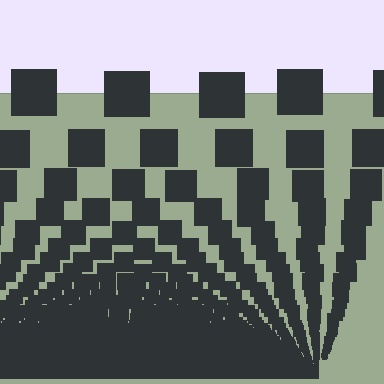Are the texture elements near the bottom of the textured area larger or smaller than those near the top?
Smaller. The gradient is inverted — elements near the bottom are smaller and denser.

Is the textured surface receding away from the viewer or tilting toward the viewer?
The surface appears to tilt toward the viewer. Texture elements get larger and sparser toward the top.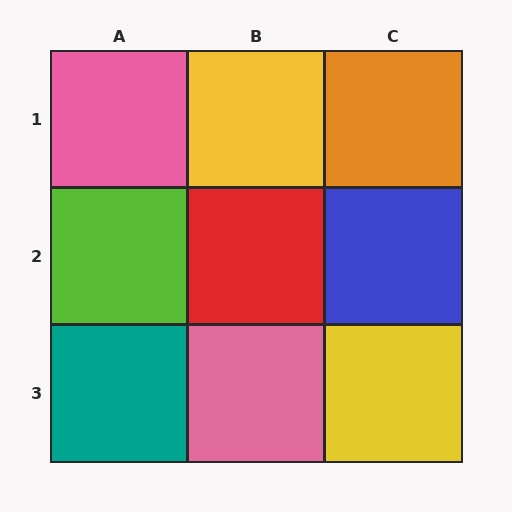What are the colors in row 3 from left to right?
Teal, pink, yellow.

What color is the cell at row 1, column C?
Orange.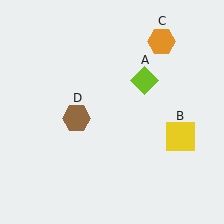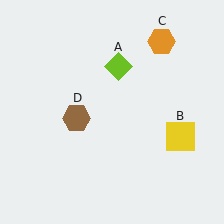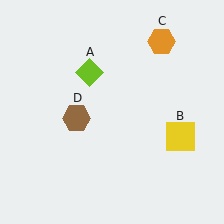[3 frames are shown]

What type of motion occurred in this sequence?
The lime diamond (object A) rotated counterclockwise around the center of the scene.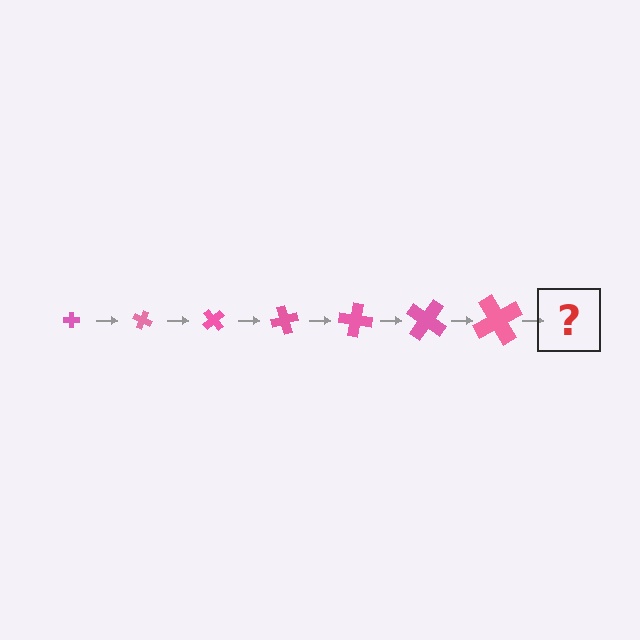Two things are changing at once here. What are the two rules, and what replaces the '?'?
The two rules are that the cross grows larger each step and it rotates 25 degrees each step. The '?' should be a cross, larger than the previous one and rotated 175 degrees from the start.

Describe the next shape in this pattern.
It should be a cross, larger than the previous one and rotated 175 degrees from the start.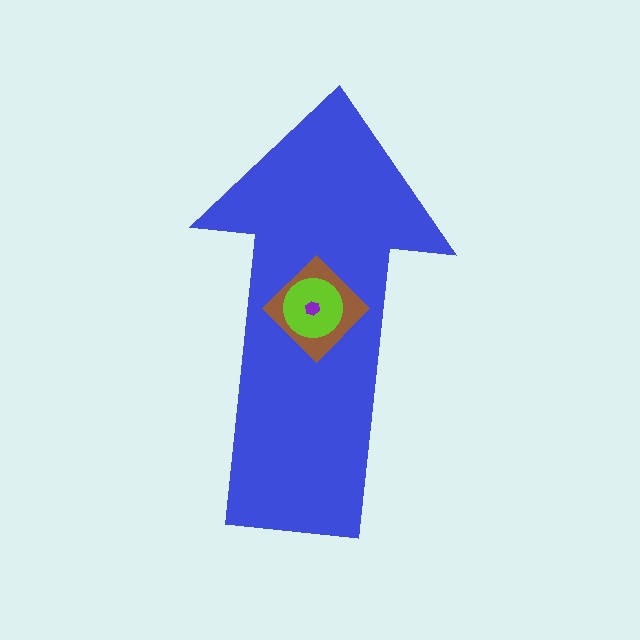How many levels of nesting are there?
4.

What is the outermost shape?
The blue arrow.